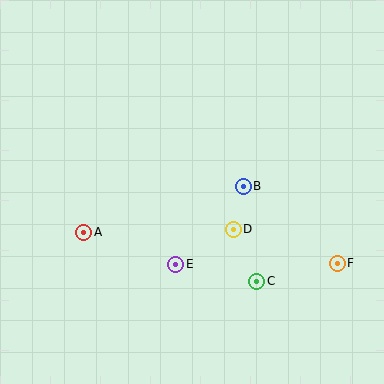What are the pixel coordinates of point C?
Point C is at (257, 281).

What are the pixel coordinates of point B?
Point B is at (243, 186).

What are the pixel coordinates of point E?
Point E is at (176, 264).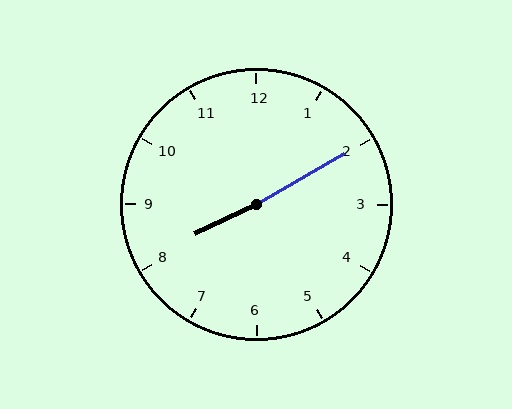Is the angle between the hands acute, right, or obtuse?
It is obtuse.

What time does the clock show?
8:10.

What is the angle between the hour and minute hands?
Approximately 175 degrees.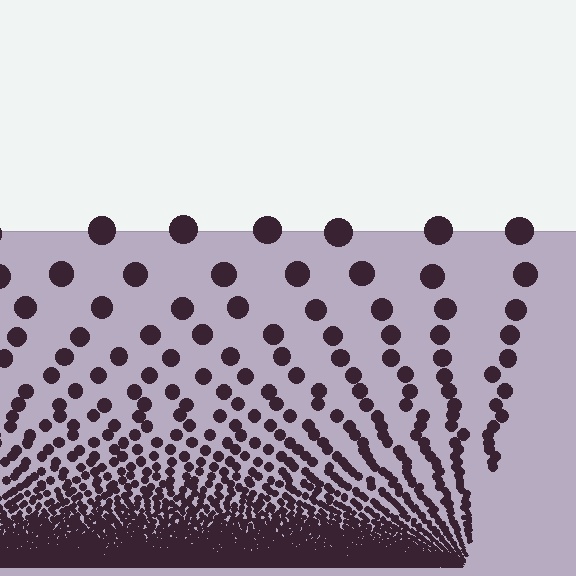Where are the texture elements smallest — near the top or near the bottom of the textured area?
Near the bottom.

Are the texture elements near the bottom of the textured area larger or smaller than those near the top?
Smaller. The gradient is inverted — elements near the bottom are smaller and denser.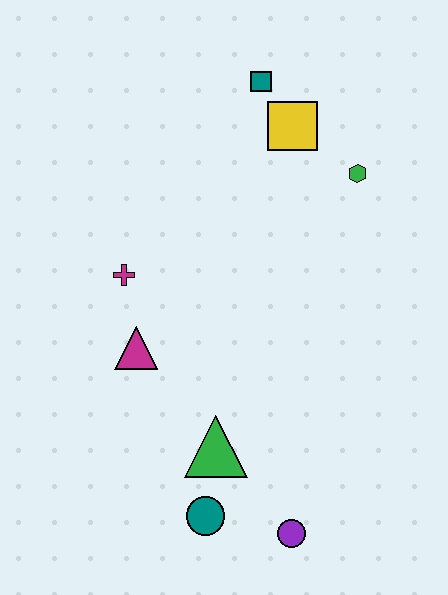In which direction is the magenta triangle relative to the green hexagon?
The magenta triangle is to the left of the green hexagon.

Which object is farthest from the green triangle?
The teal square is farthest from the green triangle.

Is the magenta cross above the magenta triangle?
Yes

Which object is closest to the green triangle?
The teal circle is closest to the green triangle.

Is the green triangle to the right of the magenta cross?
Yes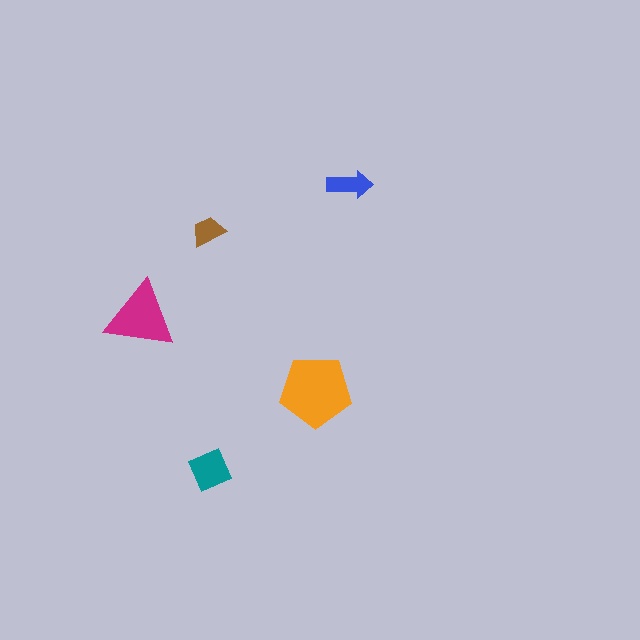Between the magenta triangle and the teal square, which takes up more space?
The magenta triangle.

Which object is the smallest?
The brown trapezoid.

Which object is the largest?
The orange pentagon.